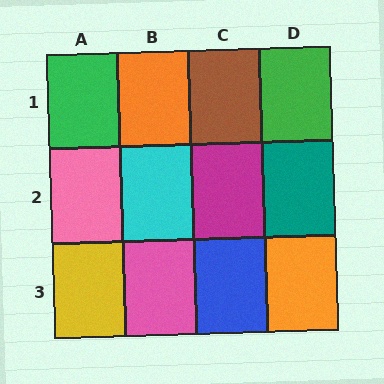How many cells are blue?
1 cell is blue.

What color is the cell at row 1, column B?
Orange.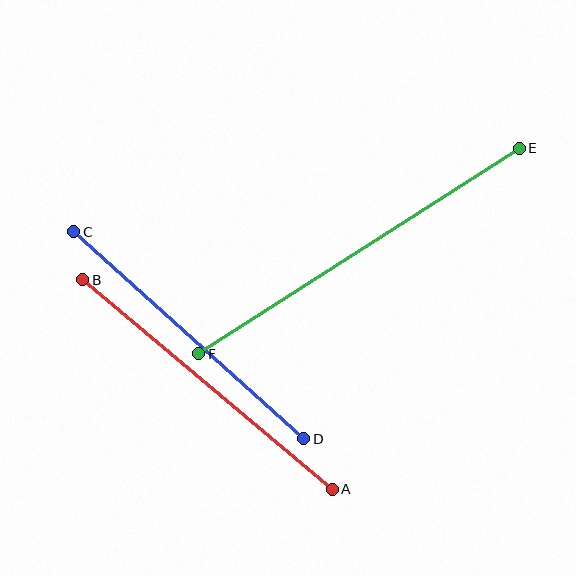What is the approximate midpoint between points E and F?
The midpoint is at approximately (359, 251) pixels.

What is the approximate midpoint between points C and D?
The midpoint is at approximately (189, 335) pixels.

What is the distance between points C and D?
The distance is approximately 309 pixels.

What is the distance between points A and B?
The distance is approximately 326 pixels.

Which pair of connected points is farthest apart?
Points E and F are farthest apart.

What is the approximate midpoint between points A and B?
The midpoint is at approximately (208, 384) pixels.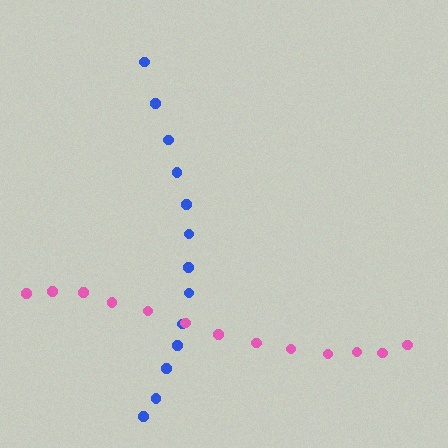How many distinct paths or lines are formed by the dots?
There are 2 distinct paths.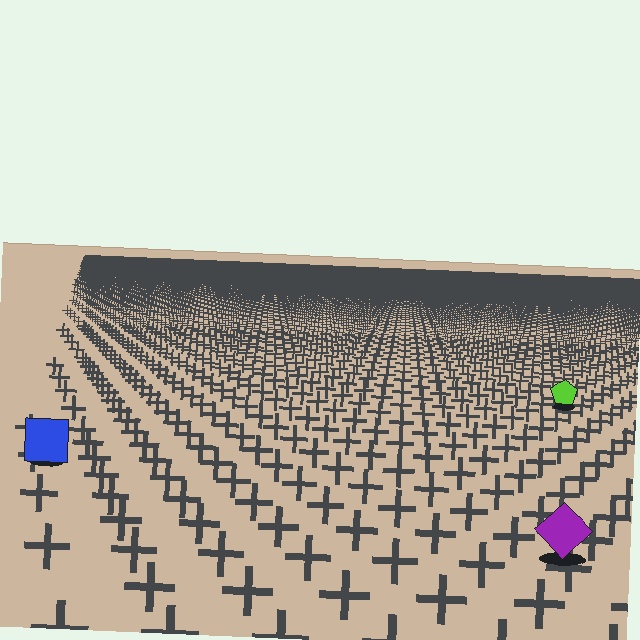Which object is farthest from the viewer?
The lime pentagon is farthest from the viewer. It appears smaller and the ground texture around it is denser.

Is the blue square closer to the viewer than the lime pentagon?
Yes. The blue square is closer — you can tell from the texture gradient: the ground texture is coarser near it.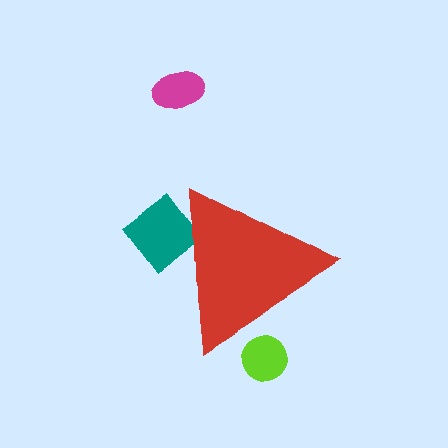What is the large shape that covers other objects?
A red triangle.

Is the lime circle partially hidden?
Yes, the lime circle is partially hidden behind the red triangle.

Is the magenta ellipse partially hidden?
No, the magenta ellipse is fully visible.